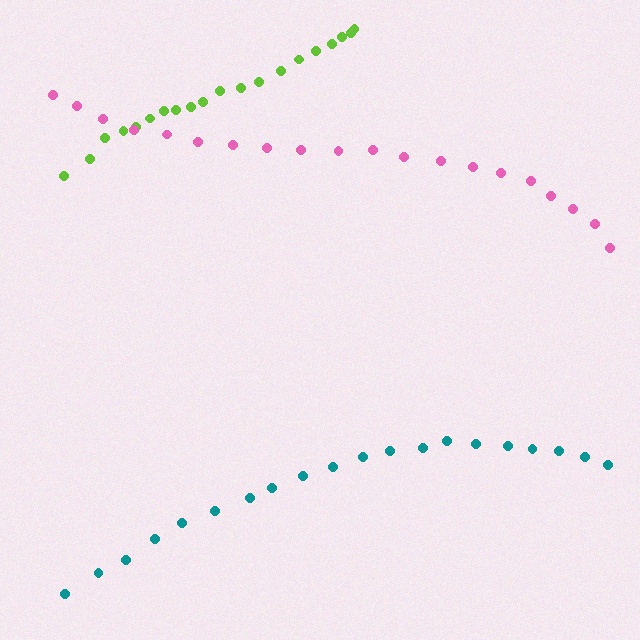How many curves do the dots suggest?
There are 3 distinct paths.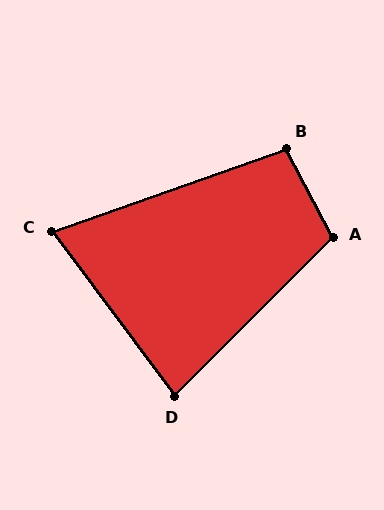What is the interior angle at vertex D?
Approximately 82 degrees (acute).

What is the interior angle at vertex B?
Approximately 98 degrees (obtuse).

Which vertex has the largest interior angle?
A, at approximately 107 degrees.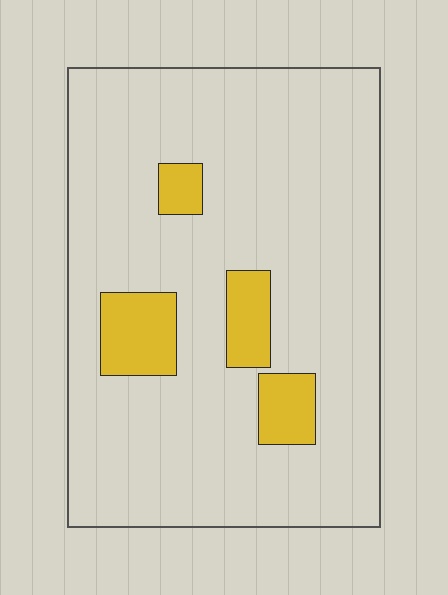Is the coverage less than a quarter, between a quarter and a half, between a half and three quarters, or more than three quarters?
Less than a quarter.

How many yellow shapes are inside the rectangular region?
4.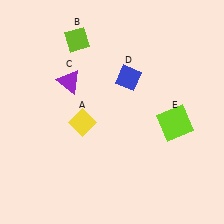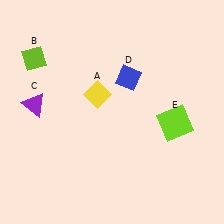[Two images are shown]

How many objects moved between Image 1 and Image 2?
3 objects moved between the two images.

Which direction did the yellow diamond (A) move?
The yellow diamond (A) moved up.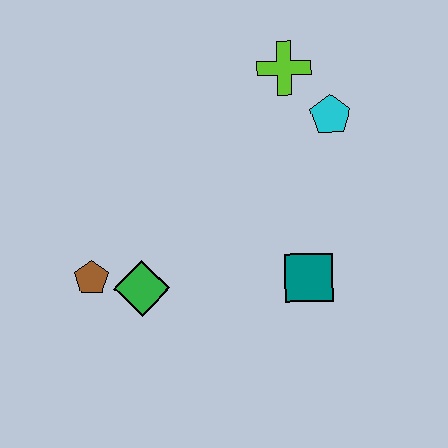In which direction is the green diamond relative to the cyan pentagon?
The green diamond is to the left of the cyan pentagon.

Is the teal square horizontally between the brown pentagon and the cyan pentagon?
Yes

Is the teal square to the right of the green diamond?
Yes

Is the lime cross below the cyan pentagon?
No